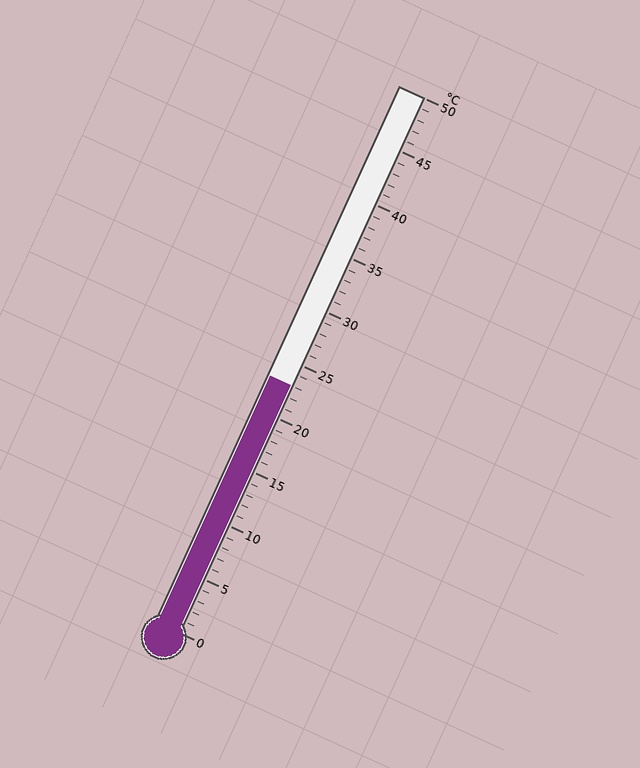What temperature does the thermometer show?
The thermometer shows approximately 23°C.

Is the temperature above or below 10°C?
The temperature is above 10°C.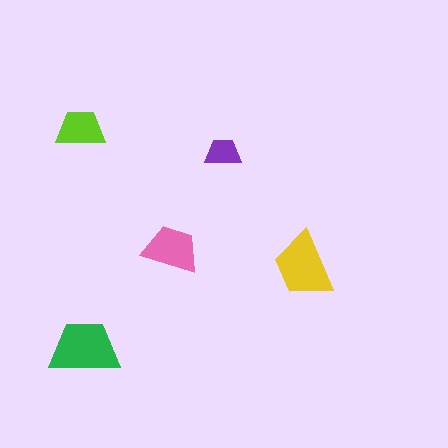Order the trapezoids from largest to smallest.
the green one, the yellow one, the pink one, the lime one, the purple one.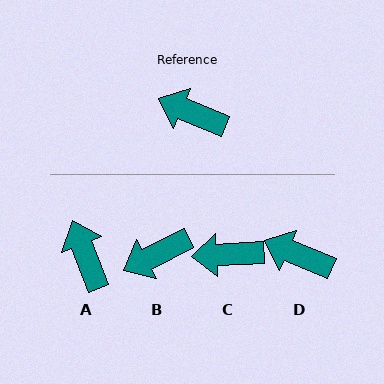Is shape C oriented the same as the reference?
No, it is off by about 26 degrees.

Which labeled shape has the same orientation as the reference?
D.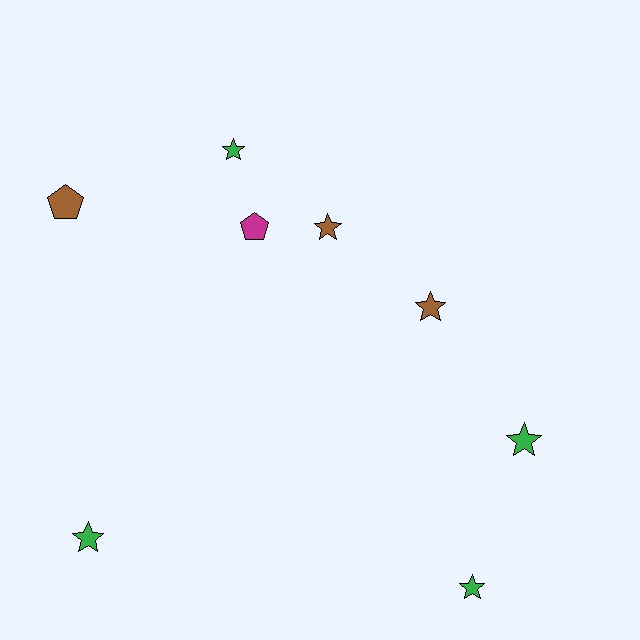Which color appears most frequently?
Green, with 4 objects.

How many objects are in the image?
There are 8 objects.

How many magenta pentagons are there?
There is 1 magenta pentagon.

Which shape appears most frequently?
Star, with 6 objects.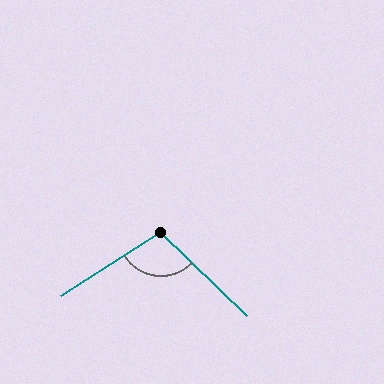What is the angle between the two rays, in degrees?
Approximately 104 degrees.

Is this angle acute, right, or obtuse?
It is obtuse.